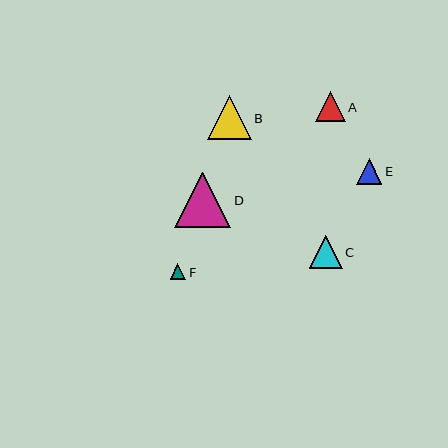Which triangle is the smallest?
Triangle F is the smallest with a size of approximately 15 pixels.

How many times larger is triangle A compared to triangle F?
Triangle A is approximately 2.0 times the size of triangle F.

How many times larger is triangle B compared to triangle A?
Triangle B is approximately 1.5 times the size of triangle A.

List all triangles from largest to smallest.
From largest to smallest: D, B, C, A, E, F.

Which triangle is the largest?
Triangle D is the largest with a size of approximately 56 pixels.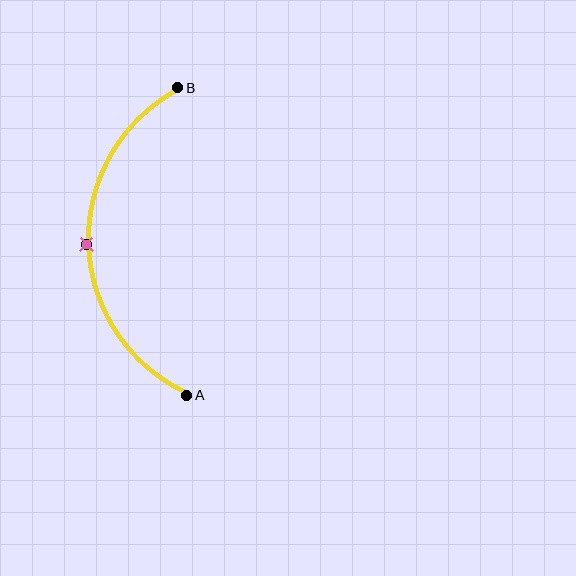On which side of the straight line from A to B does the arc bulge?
The arc bulges to the left of the straight line connecting A and B.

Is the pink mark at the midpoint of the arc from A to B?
Yes. The pink mark lies on the arc at equal arc-length from both A and B — it is the arc midpoint.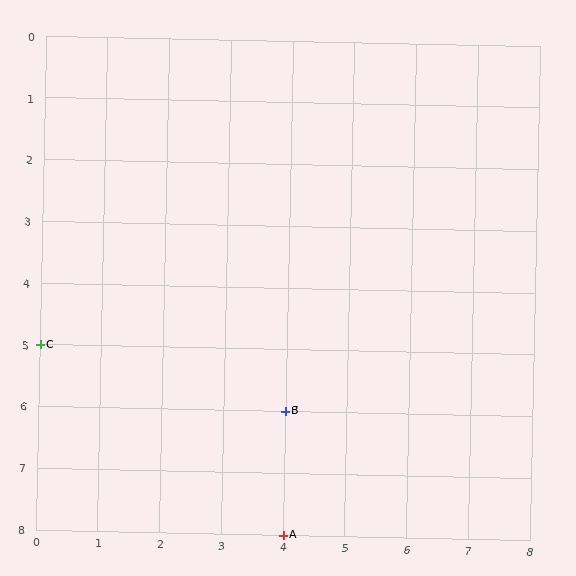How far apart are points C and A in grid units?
Points C and A are 4 columns and 3 rows apart (about 5.0 grid units diagonally).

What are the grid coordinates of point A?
Point A is at grid coordinates (4, 8).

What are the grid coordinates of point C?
Point C is at grid coordinates (0, 5).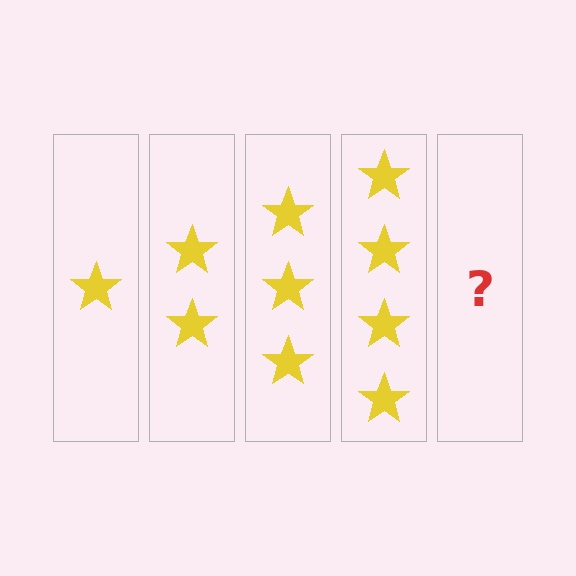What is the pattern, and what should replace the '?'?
The pattern is that each step adds one more star. The '?' should be 5 stars.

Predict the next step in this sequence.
The next step is 5 stars.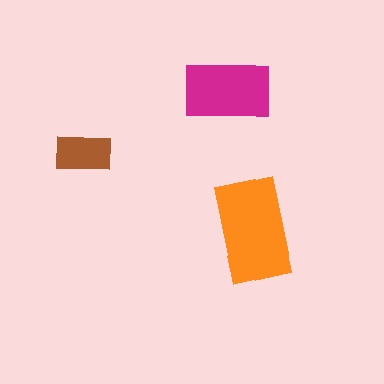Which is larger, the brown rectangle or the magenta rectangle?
The magenta one.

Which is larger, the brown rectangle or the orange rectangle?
The orange one.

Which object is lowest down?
The orange rectangle is bottommost.